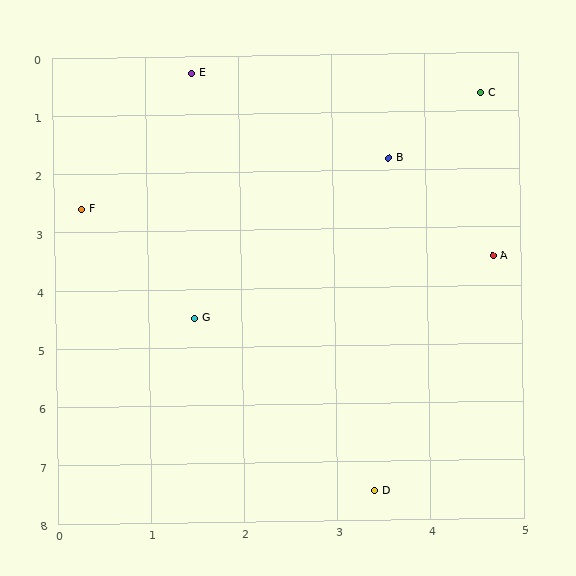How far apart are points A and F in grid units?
Points A and F are about 4.5 grid units apart.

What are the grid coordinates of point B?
Point B is at approximately (3.6, 1.8).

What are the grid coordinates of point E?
Point E is at approximately (1.5, 0.3).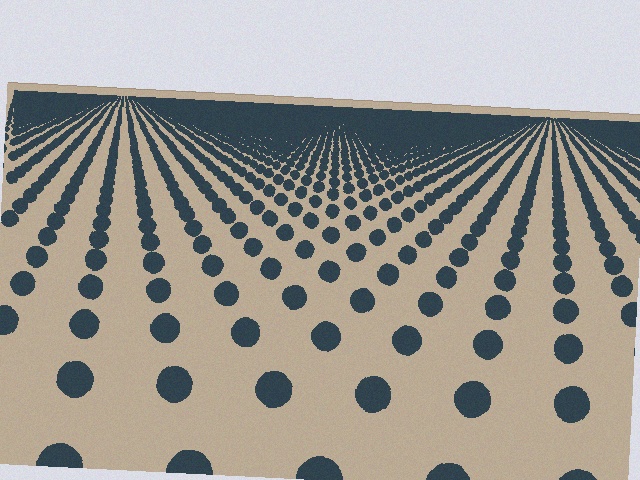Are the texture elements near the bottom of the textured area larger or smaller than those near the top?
Larger. Near the bottom, elements are closer to the viewer and appear at a bigger on-screen size.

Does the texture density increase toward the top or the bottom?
Density increases toward the top.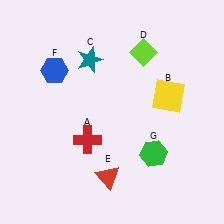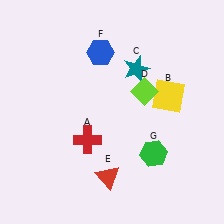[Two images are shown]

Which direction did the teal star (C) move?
The teal star (C) moved right.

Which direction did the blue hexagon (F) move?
The blue hexagon (F) moved right.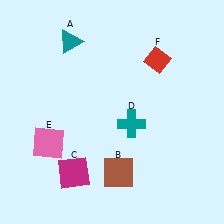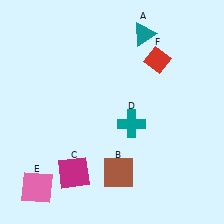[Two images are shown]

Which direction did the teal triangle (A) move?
The teal triangle (A) moved right.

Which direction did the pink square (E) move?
The pink square (E) moved down.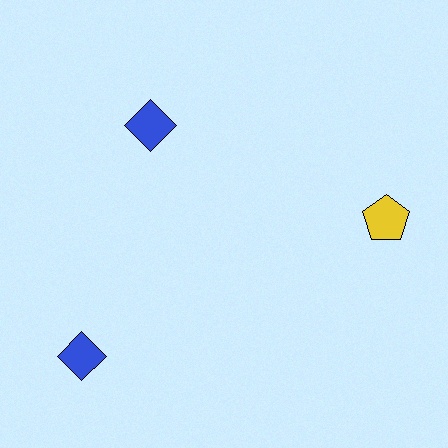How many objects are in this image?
There are 3 objects.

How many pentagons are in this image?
There is 1 pentagon.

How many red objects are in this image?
There are no red objects.